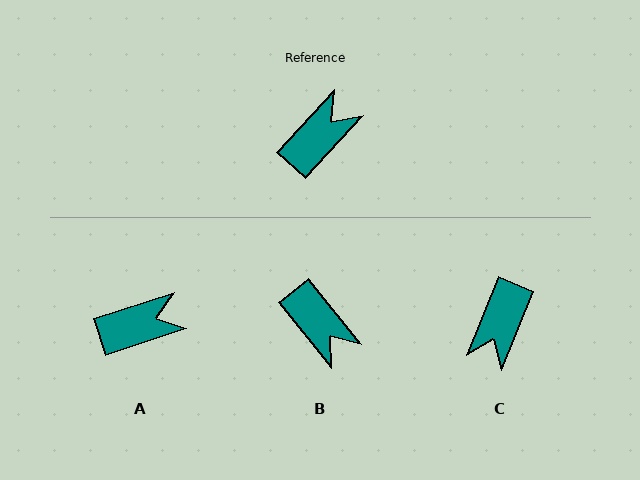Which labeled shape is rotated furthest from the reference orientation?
C, about 160 degrees away.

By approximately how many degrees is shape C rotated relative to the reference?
Approximately 160 degrees clockwise.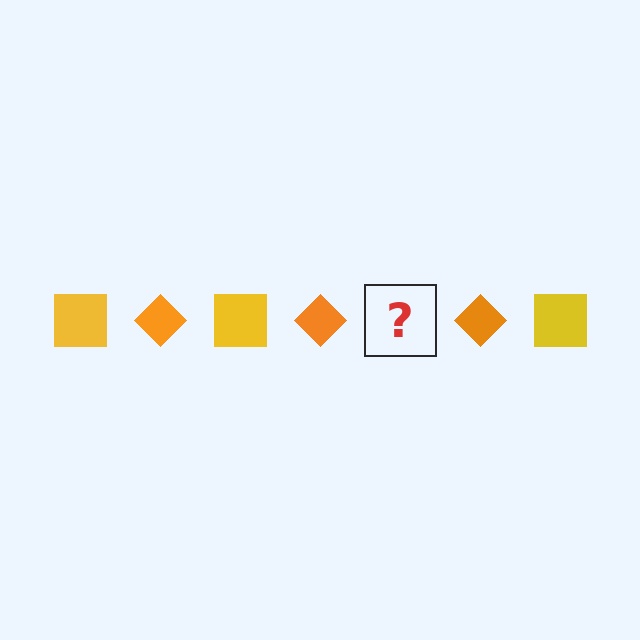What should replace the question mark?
The question mark should be replaced with a yellow square.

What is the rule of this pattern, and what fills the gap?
The rule is that the pattern alternates between yellow square and orange diamond. The gap should be filled with a yellow square.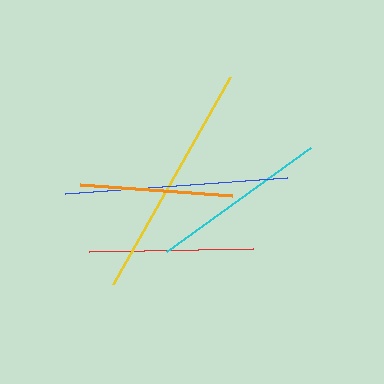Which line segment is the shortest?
The orange line is the shortest at approximately 152 pixels.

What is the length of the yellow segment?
The yellow segment is approximately 237 pixels long.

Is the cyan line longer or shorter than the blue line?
The blue line is longer than the cyan line.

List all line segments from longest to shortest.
From longest to shortest: yellow, blue, cyan, red, orange.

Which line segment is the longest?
The yellow line is the longest at approximately 237 pixels.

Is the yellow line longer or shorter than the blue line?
The yellow line is longer than the blue line.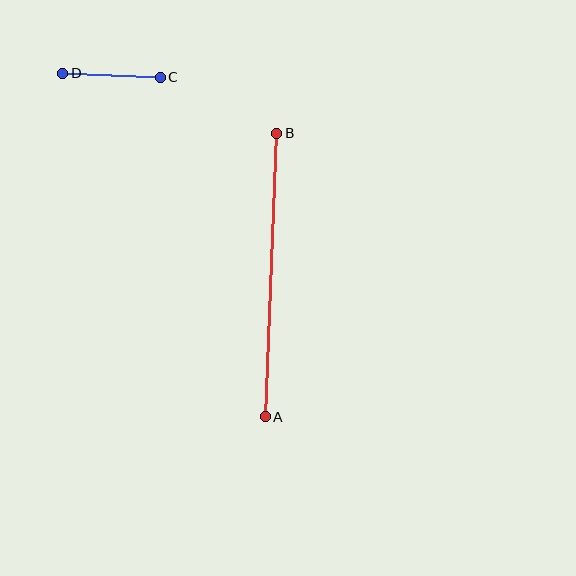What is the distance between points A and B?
The distance is approximately 283 pixels.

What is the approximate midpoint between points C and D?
The midpoint is at approximately (111, 75) pixels.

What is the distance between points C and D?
The distance is approximately 98 pixels.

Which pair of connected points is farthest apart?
Points A and B are farthest apart.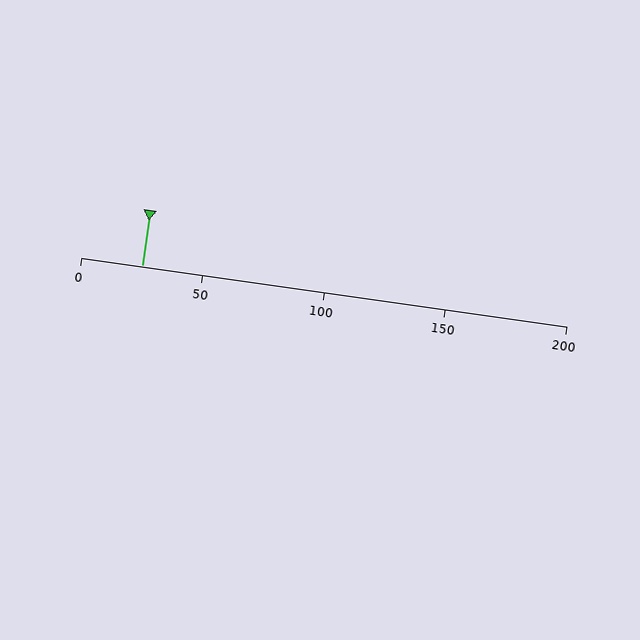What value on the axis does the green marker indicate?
The marker indicates approximately 25.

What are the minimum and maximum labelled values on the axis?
The axis runs from 0 to 200.